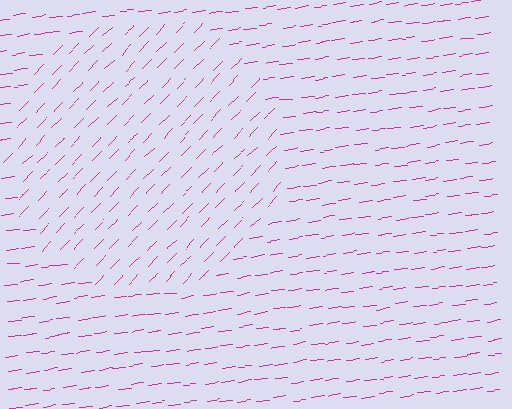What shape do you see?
I see a circle.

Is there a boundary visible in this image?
Yes, there is a texture boundary formed by a change in line orientation.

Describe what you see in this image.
The image is filled with small magenta line segments. A circle region in the image has lines oriented differently from the surrounding lines, creating a visible texture boundary.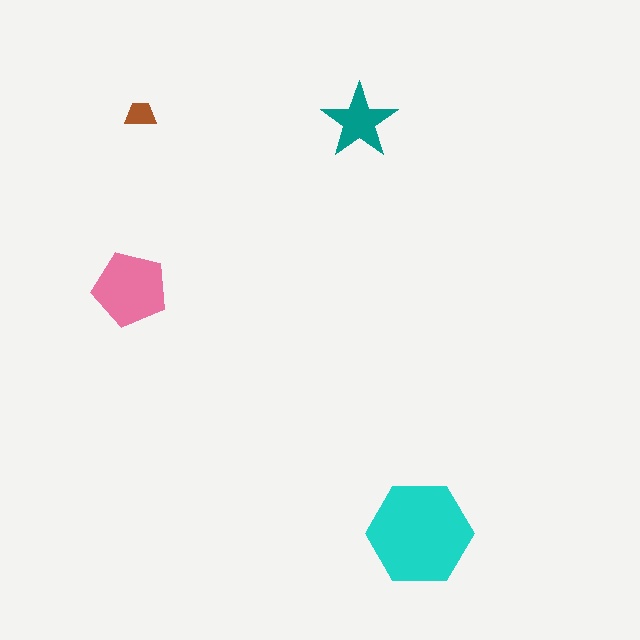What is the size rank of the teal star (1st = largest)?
3rd.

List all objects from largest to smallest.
The cyan hexagon, the pink pentagon, the teal star, the brown trapezoid.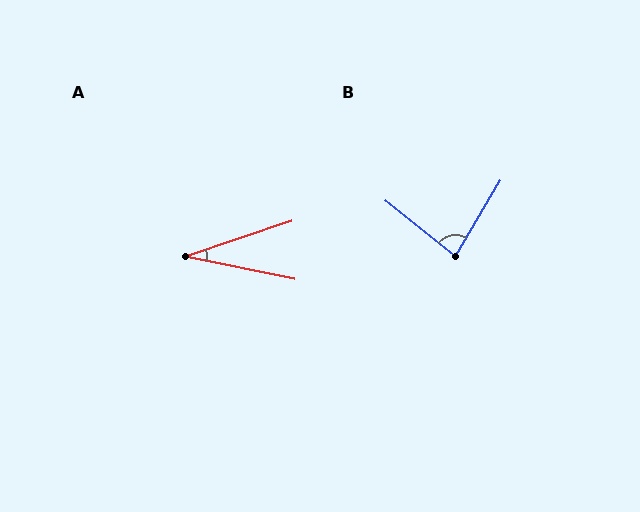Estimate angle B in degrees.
Approximately 82 degrees.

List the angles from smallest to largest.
A (30°), B (82°).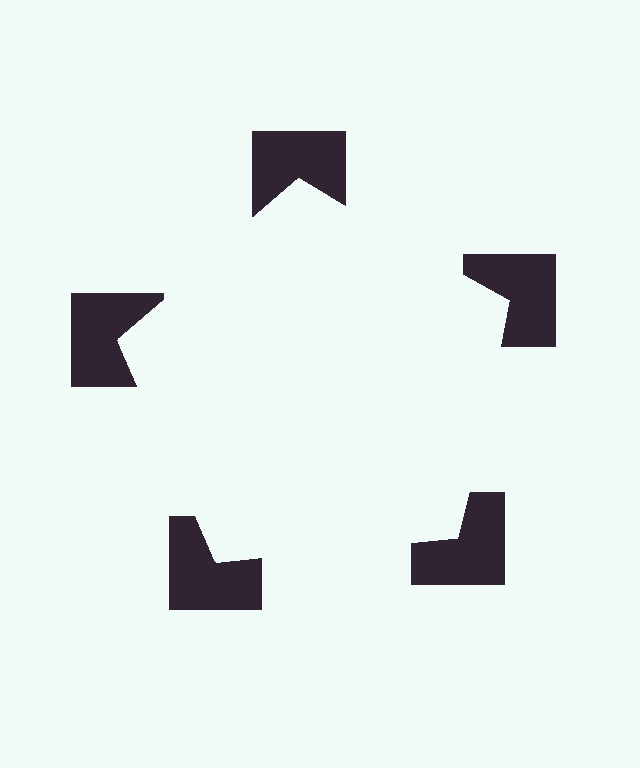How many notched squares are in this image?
There are 5 — one at each vertex of the illusory pentagon.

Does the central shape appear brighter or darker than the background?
It typically appears slightly brighter than the background, even though no actual brightness change is drawn.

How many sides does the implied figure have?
5 sides.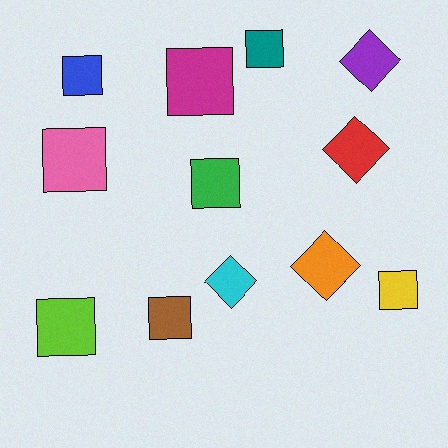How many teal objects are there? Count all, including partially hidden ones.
There is 1 teal object.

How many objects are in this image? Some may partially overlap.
There are 12 objects.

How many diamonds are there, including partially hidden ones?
There are 4 diamonds.